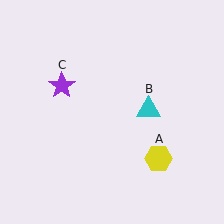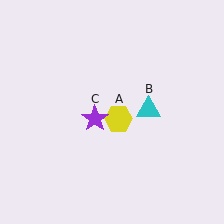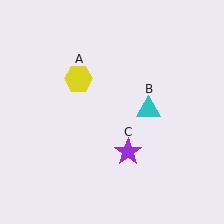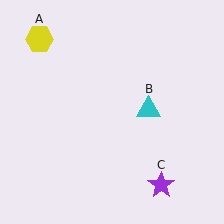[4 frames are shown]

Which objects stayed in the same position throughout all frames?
Cyan triangle (object B) remained stationary.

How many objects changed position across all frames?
2 objects changed position: yellow hexagon (object A), purple star (object C).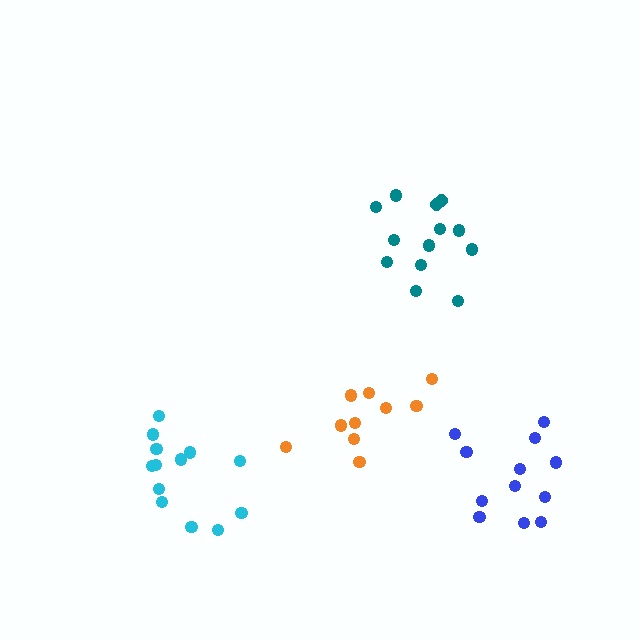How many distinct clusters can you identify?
There are 4 distinct clusters.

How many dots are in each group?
Group 1: 13 dots, Group 2: 12 dots, Group 3: 13 dots, Group 4: 10 dots (48 total).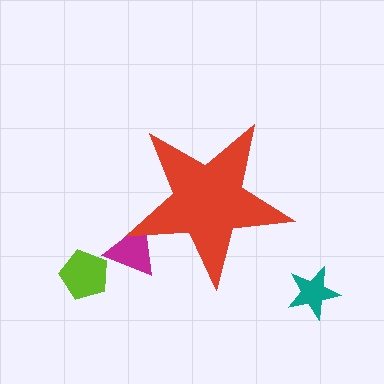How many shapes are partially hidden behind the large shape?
1 shape is partially hidden.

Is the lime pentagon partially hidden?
No, the lime pentagon is fully visible.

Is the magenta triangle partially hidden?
Yes, the magenta triangle is partially hidden behind the red star.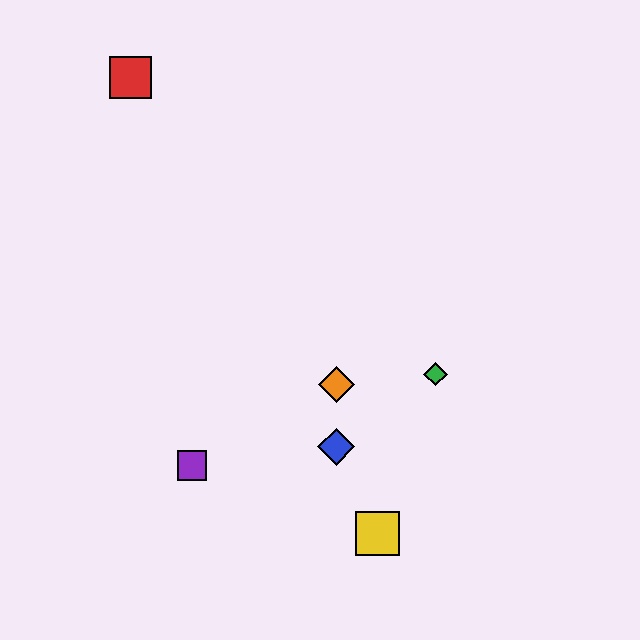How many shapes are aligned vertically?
2 shapes (the blue diamond, the orange diamond) are aligned vertically.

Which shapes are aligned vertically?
The blue diamond, the orange diamond are aligned vertically.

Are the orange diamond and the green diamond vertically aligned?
No, the orange diamond is at x≈336 and the green diamond is at x≈435.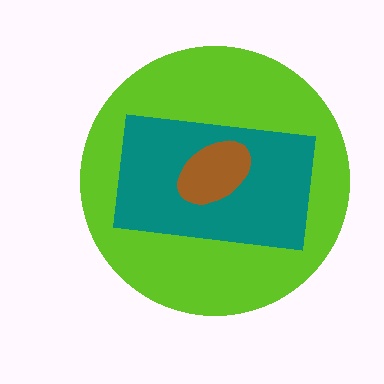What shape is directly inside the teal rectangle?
The brown ellipse.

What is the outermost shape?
The lime circle.